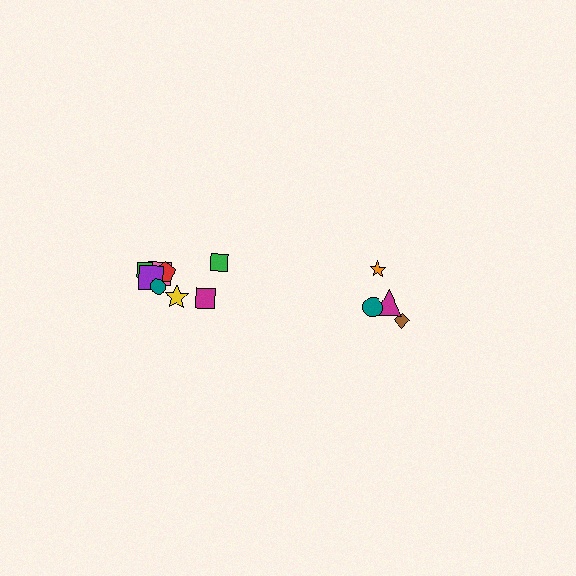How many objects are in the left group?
There are 8 objects.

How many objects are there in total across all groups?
There are 12 objects.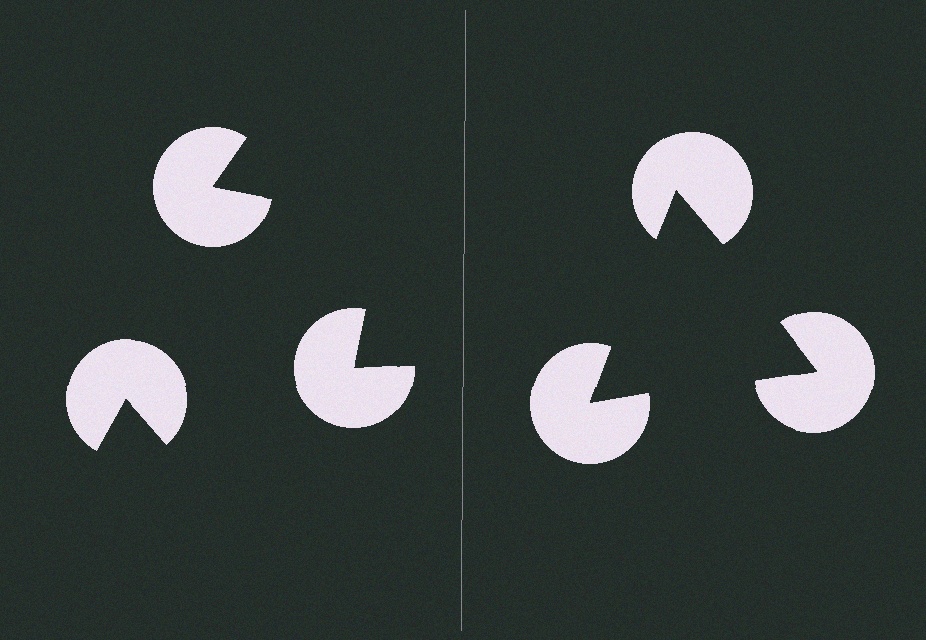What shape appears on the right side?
An illusory triangle.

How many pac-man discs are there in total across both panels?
6 — 3 on each side.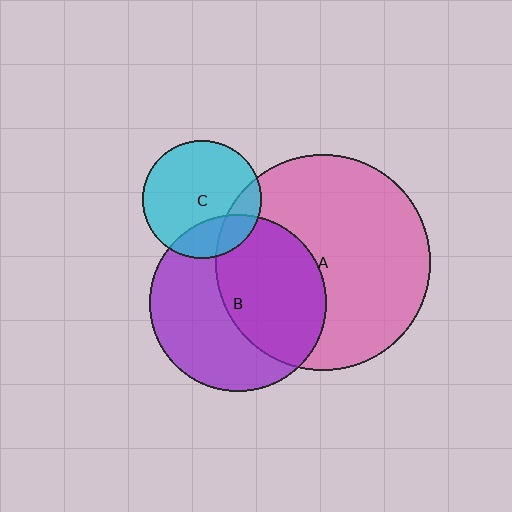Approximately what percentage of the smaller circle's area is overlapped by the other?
Approximately 25%.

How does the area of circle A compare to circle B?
Approximately 1.5 times.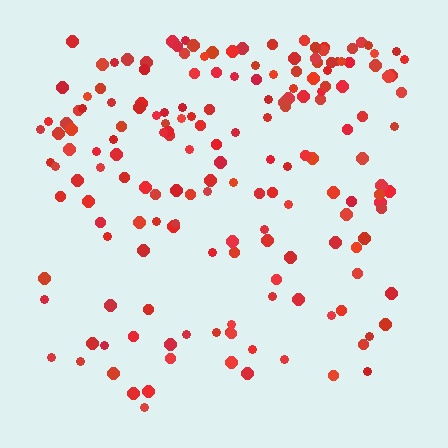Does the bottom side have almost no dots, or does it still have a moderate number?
Still a moderate number, just noticeably fewer than the top.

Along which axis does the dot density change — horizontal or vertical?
Vertical.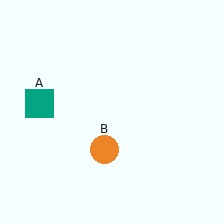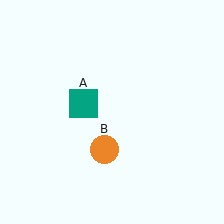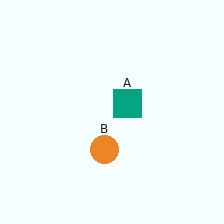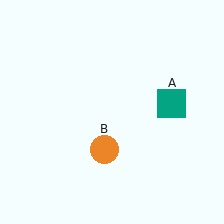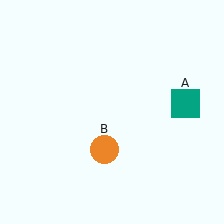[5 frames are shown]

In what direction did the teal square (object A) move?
The teal square (object A) moved right.